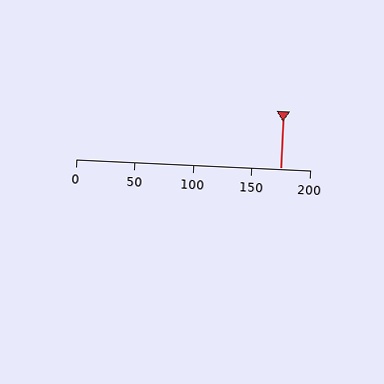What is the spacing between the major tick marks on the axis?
The major ticks are spaced 50 apart.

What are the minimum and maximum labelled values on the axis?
The axis runs from 0 to 200.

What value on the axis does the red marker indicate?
The marker indicates approximately 175.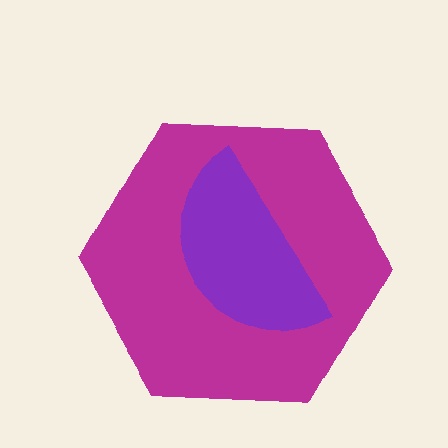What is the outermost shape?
The magenta hexagon.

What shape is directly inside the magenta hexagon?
The purple semicircle.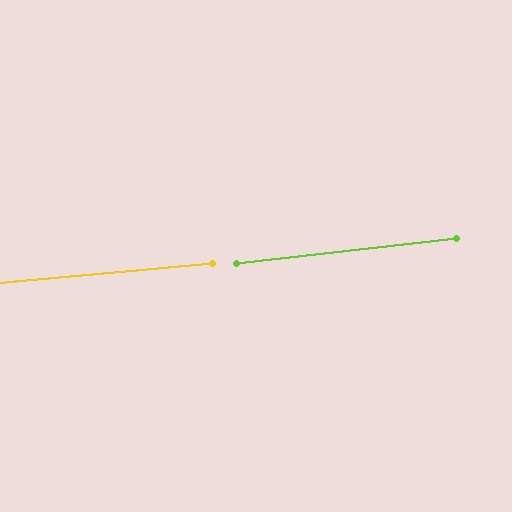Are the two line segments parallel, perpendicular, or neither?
Parallel — their directions differ by only 1.4°.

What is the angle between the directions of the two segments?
Approximately 1 degree.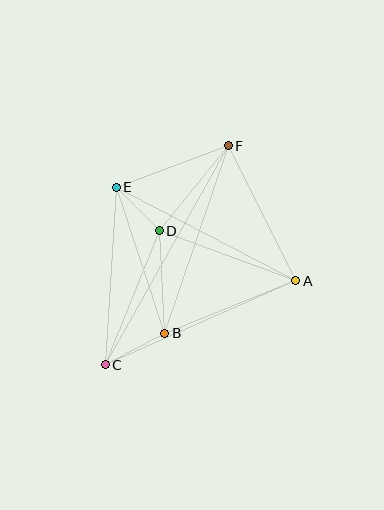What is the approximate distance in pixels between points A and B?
The distance between A and B is approximately 141 pixels.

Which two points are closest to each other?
Points D and E are closest to each other.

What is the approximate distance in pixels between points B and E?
The distance between B and E is approximately 153 pixels.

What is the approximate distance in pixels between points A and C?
The distance between A and C is approximately 208 pixels.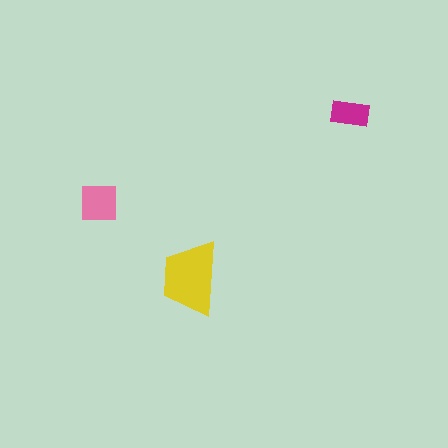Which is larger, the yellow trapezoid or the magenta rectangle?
The yellow trapezoid.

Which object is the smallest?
The magenta rectangle.